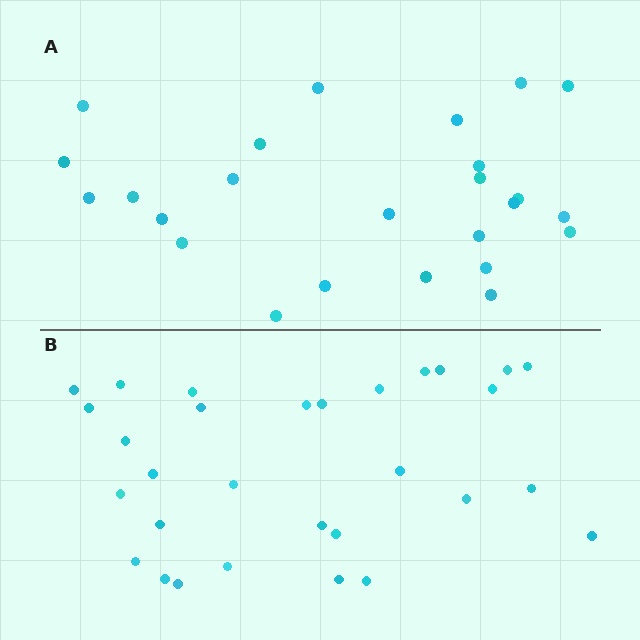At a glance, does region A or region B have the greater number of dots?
Region B (the bottom region) has more dots.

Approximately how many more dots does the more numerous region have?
Region B has about 5 more dots than region A.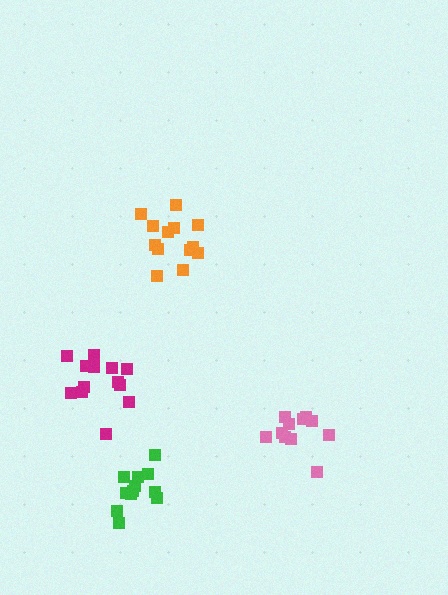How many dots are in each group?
Group 1: 13 dots, Group 2: 13 dots, Group 3: 11 dots, Group 4: 12 dots (49 total).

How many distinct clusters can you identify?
There are 4 distinct clusters.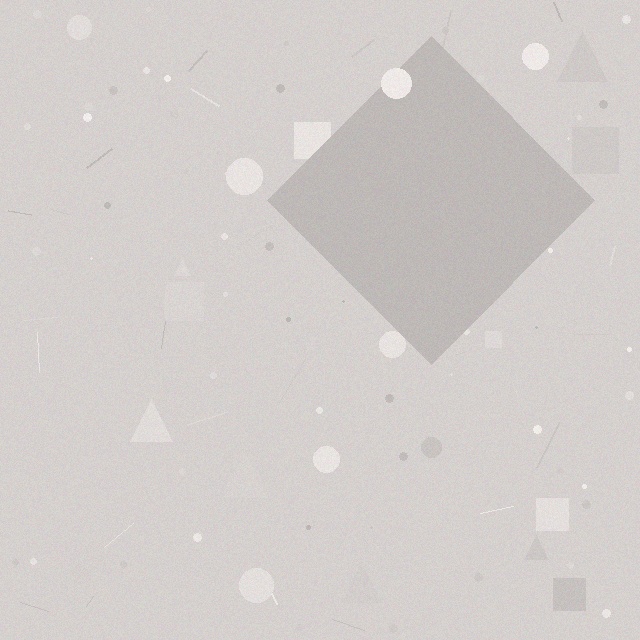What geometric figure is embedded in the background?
A diamond is embedded in the background.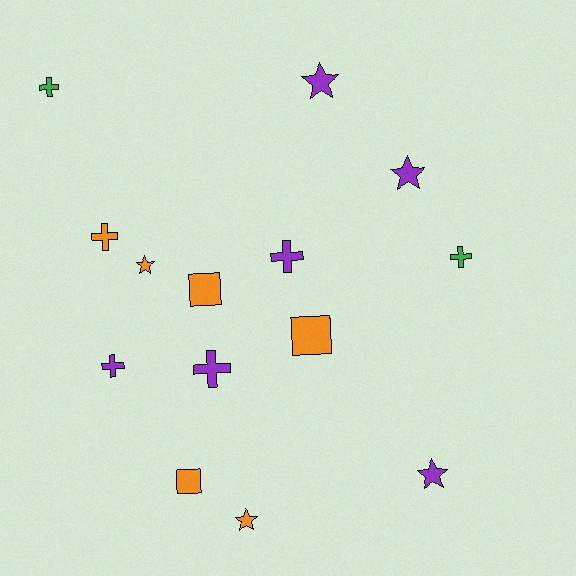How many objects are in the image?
There are 14 objects.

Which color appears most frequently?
Purple, with 6 objects.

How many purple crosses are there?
There are 3 purple crosses.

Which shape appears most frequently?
Cross, with 6 objects.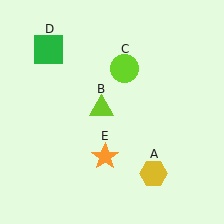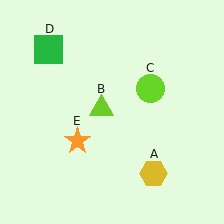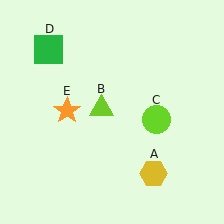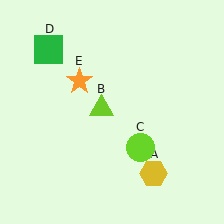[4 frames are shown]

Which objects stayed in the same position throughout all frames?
Yellow hexagon (object A) and lime triangle (object B) and green square (object D) remained stationary.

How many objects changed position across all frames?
2 objects changed position: lime circle (object C), orange star (object E).